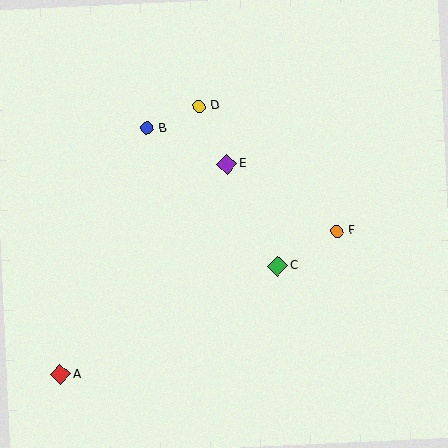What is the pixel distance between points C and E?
The distance between C and E is 113 pixels.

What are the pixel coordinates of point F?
Point F is at (337, 231).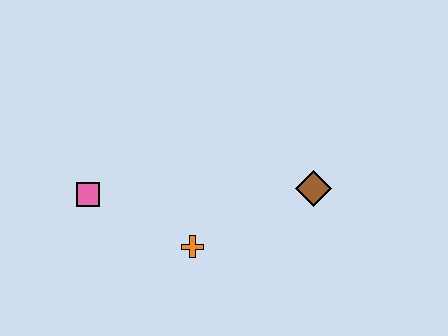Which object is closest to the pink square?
The orange cross is closest to the pink square.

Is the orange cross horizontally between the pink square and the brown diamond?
Yes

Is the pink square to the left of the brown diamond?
Yes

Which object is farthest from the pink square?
The brown diamond is farthest from the pink square.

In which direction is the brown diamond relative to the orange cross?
The brown diamond is to the right of the orange cross.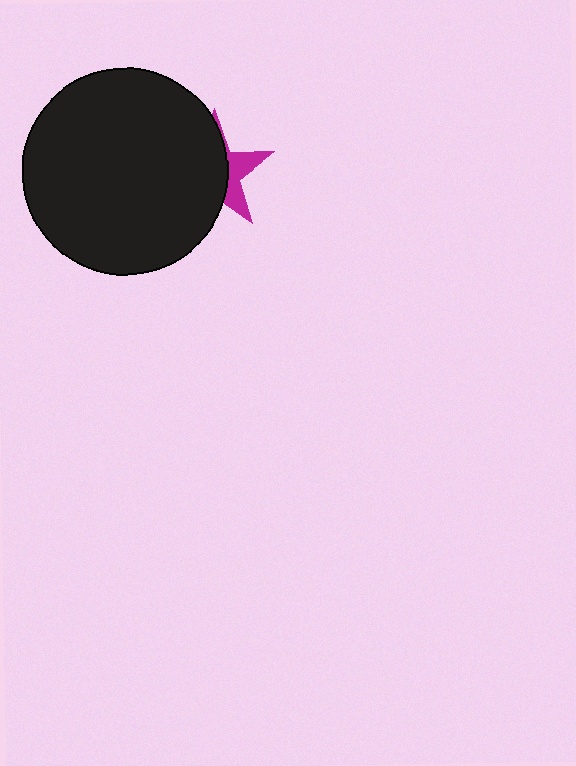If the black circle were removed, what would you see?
You would see the complete magenta star.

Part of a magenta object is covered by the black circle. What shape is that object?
It is a star.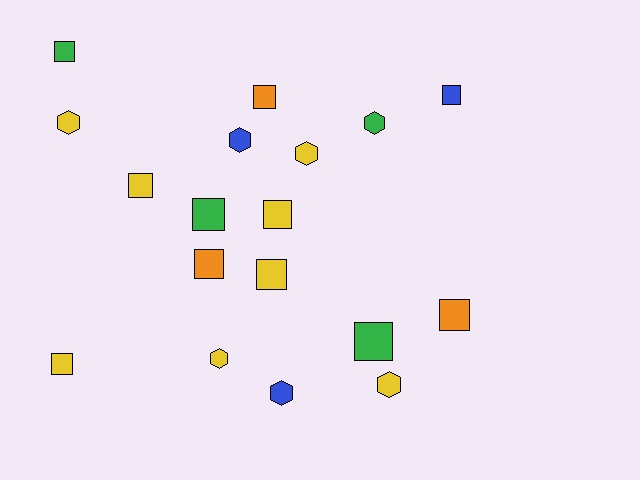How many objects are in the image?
There are 18 objects.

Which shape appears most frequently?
Square, with 11 objects.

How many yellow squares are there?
There are 4 yellow squares.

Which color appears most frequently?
Yellow, with 8 objects.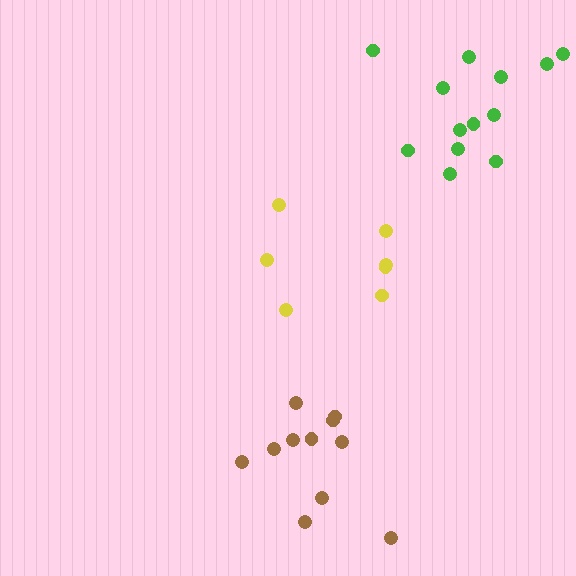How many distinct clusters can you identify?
There are 3 distinct clusters.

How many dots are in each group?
Group 1: 7 dots, Group 2: 11 dots, Group 3: 13 dots (31 total).